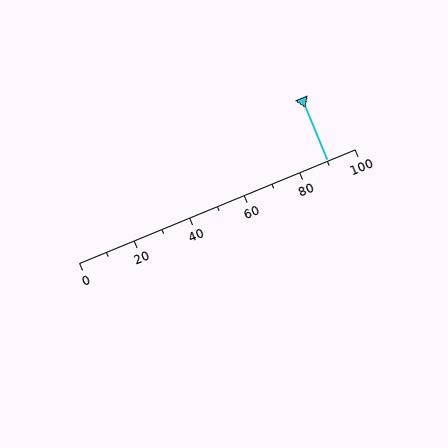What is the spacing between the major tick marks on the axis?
The major ticks are spaced 20 apart.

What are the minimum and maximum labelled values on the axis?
The axis runs from 0 to 100.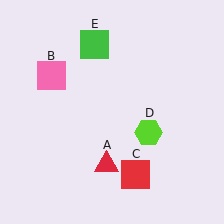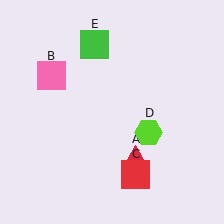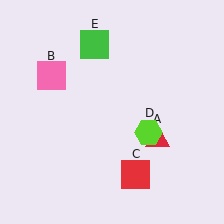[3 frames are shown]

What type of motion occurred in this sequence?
The red triangle (object A) rotated counterclockwise around the center of the scene.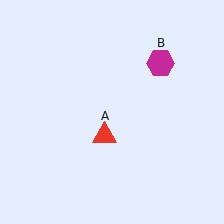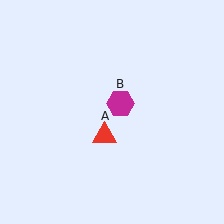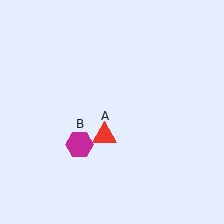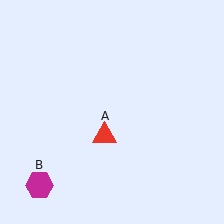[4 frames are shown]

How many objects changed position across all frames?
1 object changed position: magenta hexagon (object B).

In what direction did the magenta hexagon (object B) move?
The magenta hexagon (object B) moved down and to the left.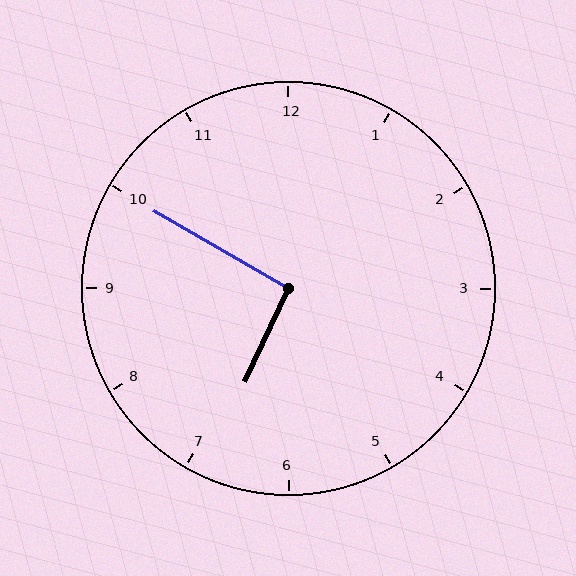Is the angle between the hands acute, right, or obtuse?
It is right.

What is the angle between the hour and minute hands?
Approximately 95 degrees.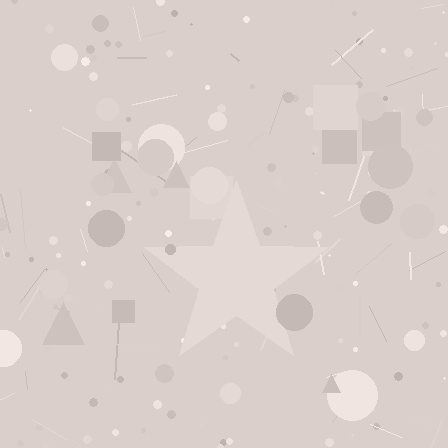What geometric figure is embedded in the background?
A star is embedded in the background.